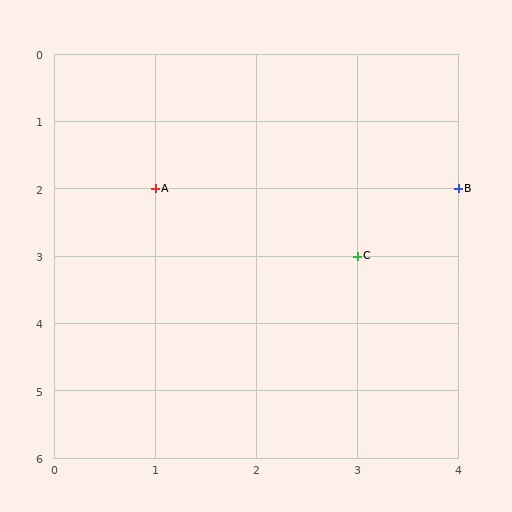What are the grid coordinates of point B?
Point B is at grid coordinates (4, 2).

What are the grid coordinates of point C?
Point C is at grid coordinates (3, 3).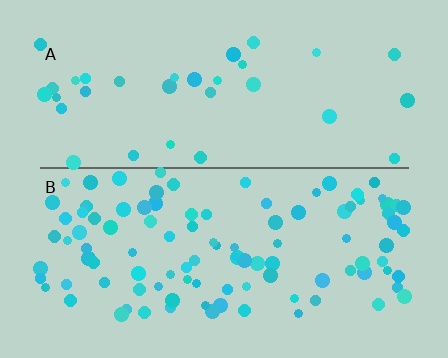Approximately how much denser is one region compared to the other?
Approximately 3.0× — region B over region A.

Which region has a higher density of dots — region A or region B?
B (the bottom).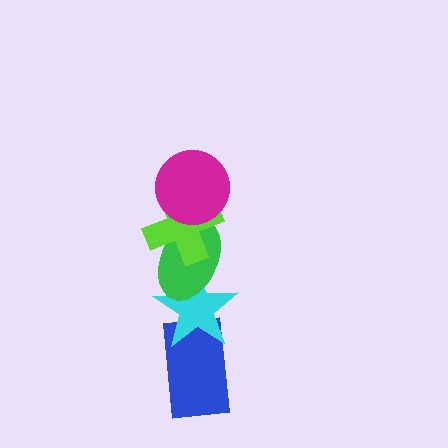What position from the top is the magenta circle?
The magenta circle is 1st from the top.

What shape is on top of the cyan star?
The green ellipse is on top of the cyan star.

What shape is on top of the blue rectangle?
The cyan star is on top of the blue rectangle.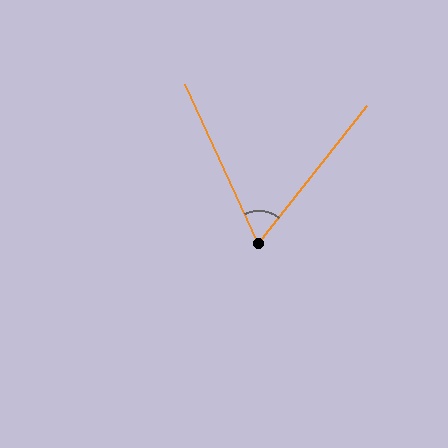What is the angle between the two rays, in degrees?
Approximately 63 degrees.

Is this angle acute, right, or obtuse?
It is acute.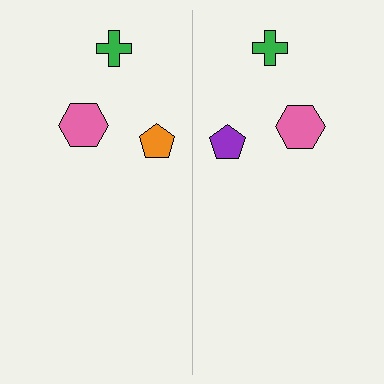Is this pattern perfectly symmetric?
No, the pattern is not perfectly symmetric. The purple pentagon on the right side breaks the symmetry — its mirror counterpart is orange.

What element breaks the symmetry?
The purple pentagon on the right side breaks the symmetry — its mirror counterpart is orange.